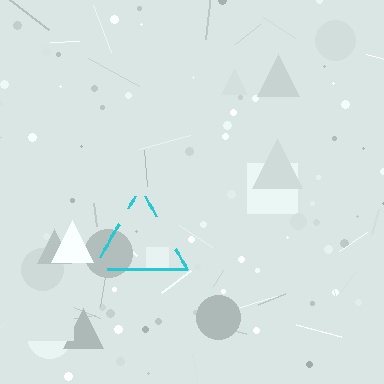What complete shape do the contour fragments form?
The contour fragments form a triangle.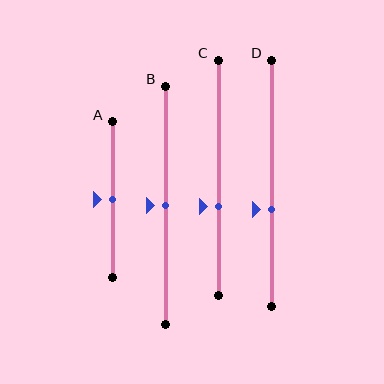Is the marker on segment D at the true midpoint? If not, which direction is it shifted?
No, the marker on segment D is shifted downward by about 11% of the segment length.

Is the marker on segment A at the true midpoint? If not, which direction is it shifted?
Yes, the marker on segment A is at the true midpoint.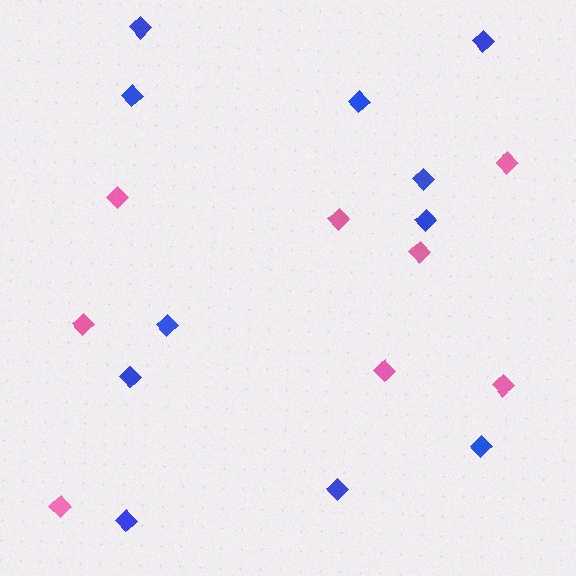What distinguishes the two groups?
There are 2 groups: one group of pink diamonds (8) and one group of blue diamonds (11).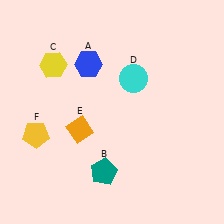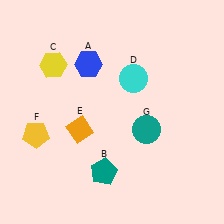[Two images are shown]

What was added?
A teal circle (G) was added in Image 2.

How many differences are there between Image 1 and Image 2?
There is 1 difference between the two images.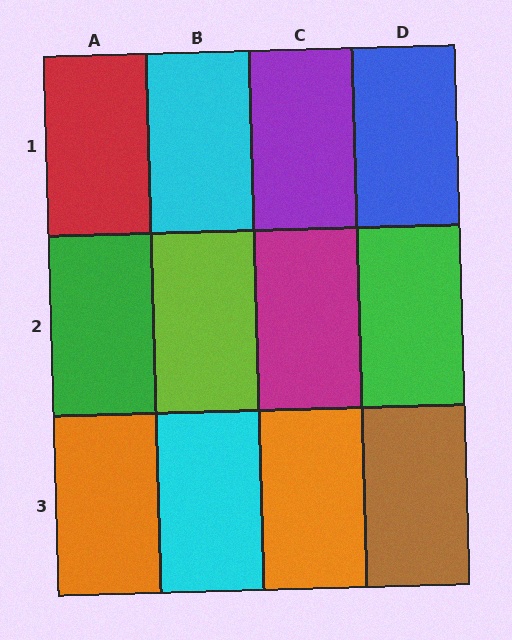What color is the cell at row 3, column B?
Cyan.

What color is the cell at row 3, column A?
Orange.